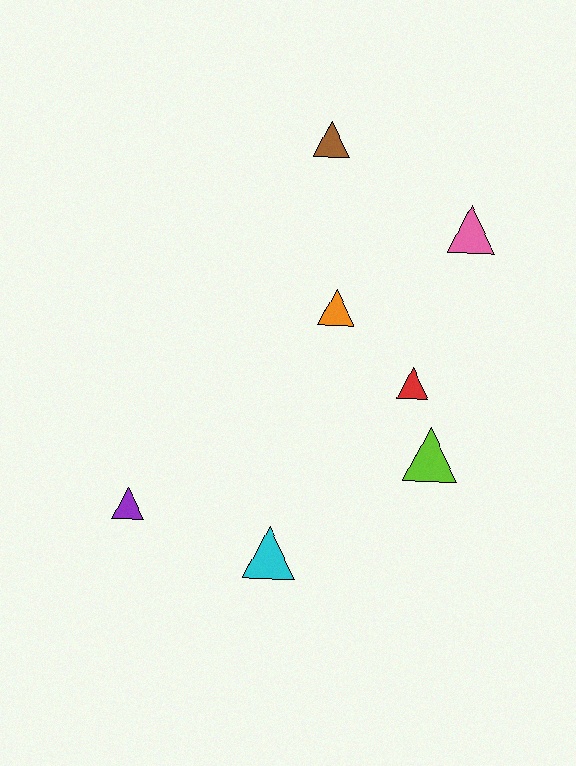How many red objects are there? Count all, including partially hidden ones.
There is 1 red object.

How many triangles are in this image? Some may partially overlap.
There are 7 triangles.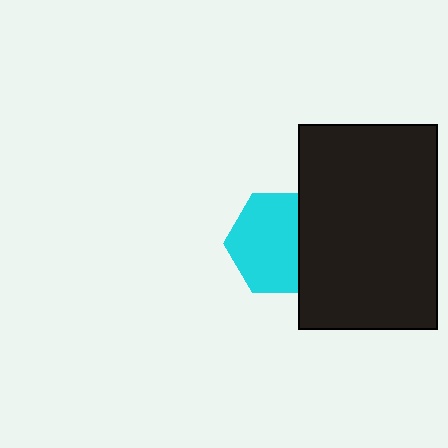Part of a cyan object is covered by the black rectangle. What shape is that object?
It is a hexagon.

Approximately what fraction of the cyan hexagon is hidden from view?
Roughly 31% of the cyan hexagon is hidden behind the black rectangle.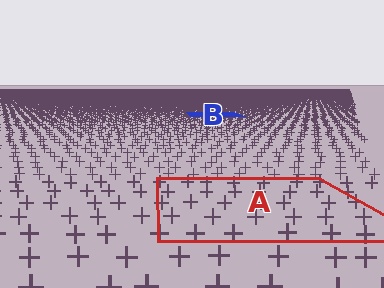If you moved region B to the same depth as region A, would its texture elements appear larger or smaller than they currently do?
They would appear larger. At a closer depth, the same texture elements are projected at a bigger on-screen size.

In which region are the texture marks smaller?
The texture marks are smaller in region B, because it is farther away.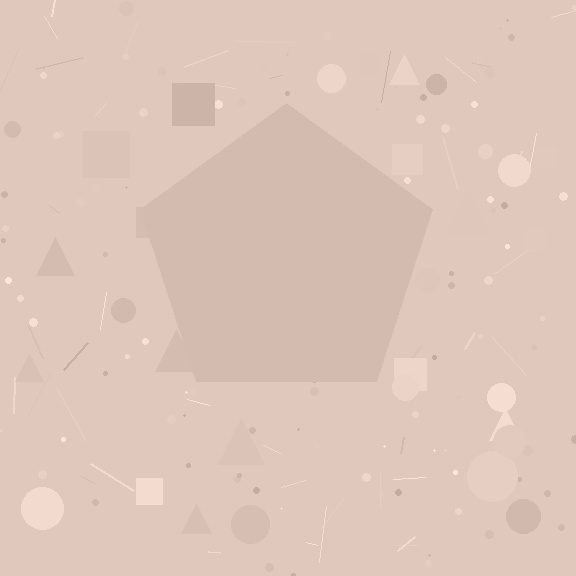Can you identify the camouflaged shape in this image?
The camouflaged shape is a pentagon.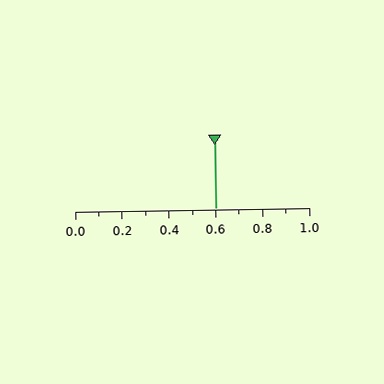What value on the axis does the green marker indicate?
The marker indicates approximately 0.6.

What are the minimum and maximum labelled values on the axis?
The axis runs from 0.0 to 1.0.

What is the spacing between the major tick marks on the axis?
The major ticks are spaced 0.2 apart.